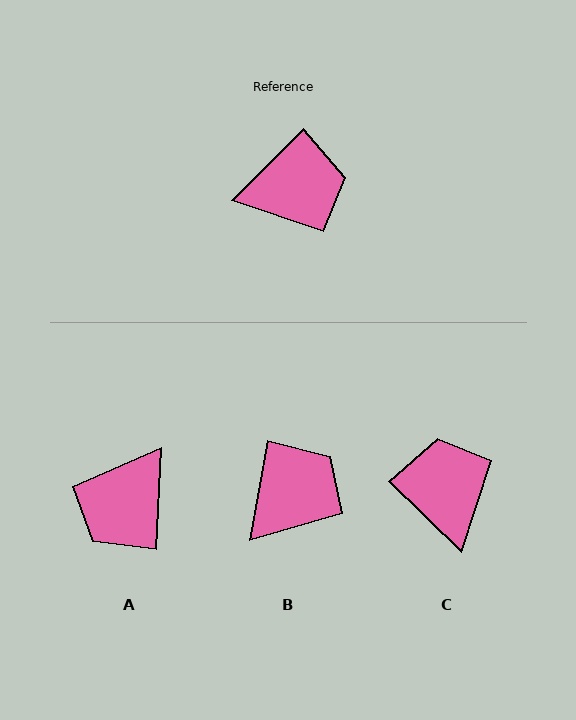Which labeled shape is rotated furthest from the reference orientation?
A, about 138 degrees away.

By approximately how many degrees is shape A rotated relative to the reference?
Approximately 138 degrees clockwise.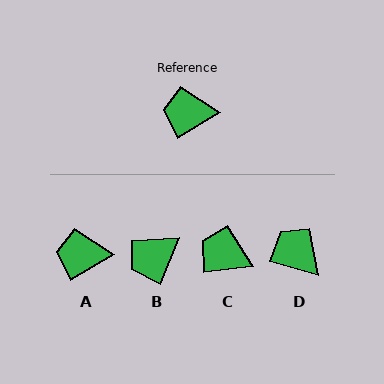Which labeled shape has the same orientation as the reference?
A.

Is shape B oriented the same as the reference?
No, it is off by about 37 degrees.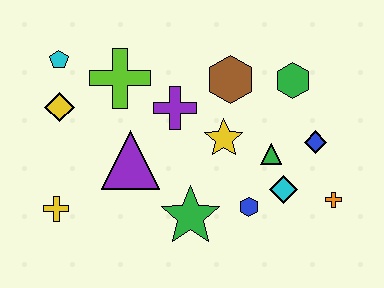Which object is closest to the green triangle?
The cyan diamond is closest to the green triangle.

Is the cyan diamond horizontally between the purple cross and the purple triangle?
No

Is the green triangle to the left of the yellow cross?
No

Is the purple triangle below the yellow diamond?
Yes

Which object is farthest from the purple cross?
The orange cross is farthest from the purple cross.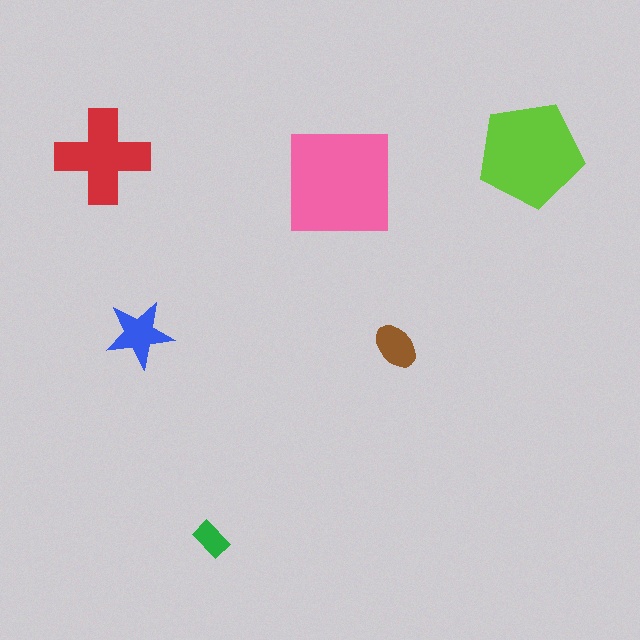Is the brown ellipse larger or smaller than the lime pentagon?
Smaller.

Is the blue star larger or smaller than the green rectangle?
Larger.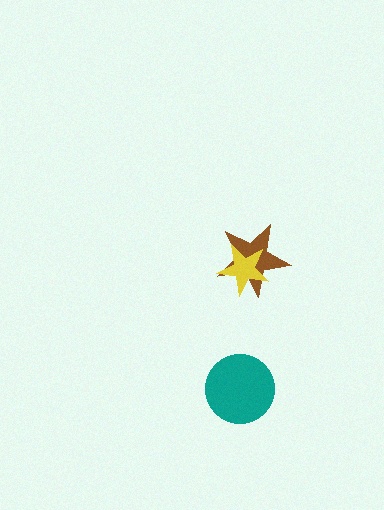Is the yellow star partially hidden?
No, no other shape covers it.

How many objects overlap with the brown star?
1 object overlaps with the brown star.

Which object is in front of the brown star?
The yellow star is in front of the brown star.